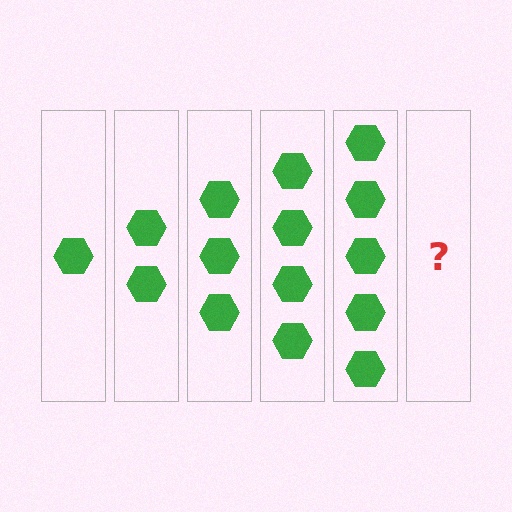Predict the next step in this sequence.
The next step is 6 hexagons.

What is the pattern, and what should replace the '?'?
The pattern is that each step adds one more hexagon. The '?' should be 6 hexagons.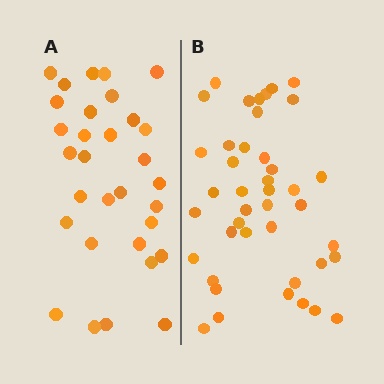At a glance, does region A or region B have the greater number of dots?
Region B (the right region) has more dots.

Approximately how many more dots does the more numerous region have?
Region B has roughly 12 or so more dots than region A.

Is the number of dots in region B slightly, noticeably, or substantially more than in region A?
Region B has noticeably more, but not dramatically so. The ratio is roughly 1.4 to 1.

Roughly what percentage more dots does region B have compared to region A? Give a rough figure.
About 35% more.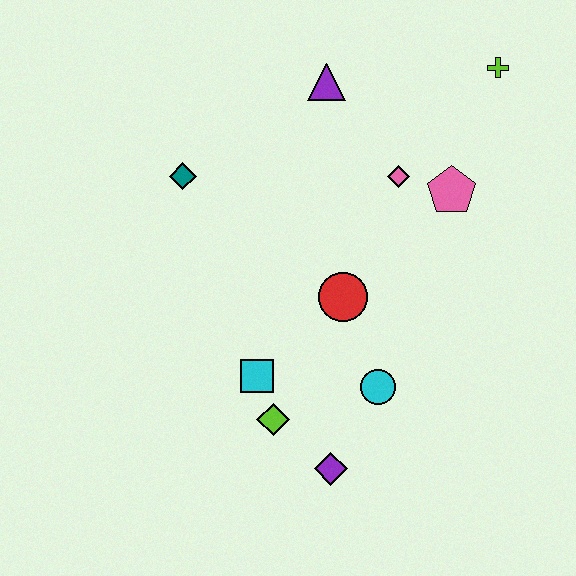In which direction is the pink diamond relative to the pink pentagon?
The pink diamond is to the left of the pink pentagon.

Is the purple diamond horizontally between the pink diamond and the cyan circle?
No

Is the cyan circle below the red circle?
Yes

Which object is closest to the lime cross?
The pink pentagon is closest to the lime cross.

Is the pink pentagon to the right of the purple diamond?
Yes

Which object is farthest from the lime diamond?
The lime cross is farthest from the lime diamond.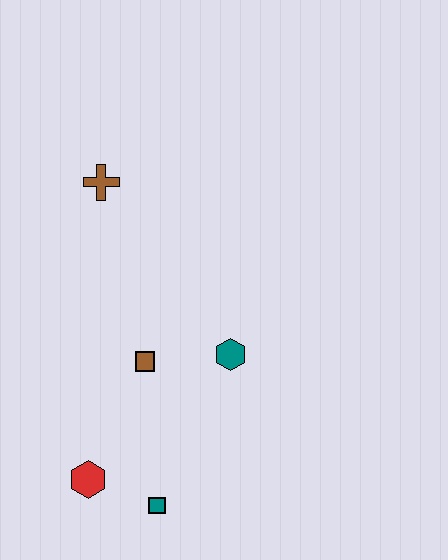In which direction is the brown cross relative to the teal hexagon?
The brown cross is above the teal hexagon.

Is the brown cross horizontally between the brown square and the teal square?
No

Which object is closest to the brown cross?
The brown square is closest to the brown cross.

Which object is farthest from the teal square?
The brown cross is farthest from the teal square.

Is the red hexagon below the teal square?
No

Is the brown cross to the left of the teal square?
Yes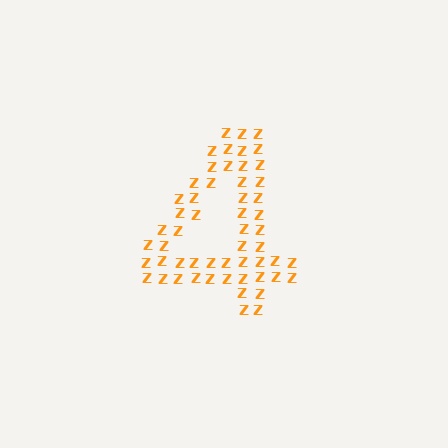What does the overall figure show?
The overall figure shows the digit 4.